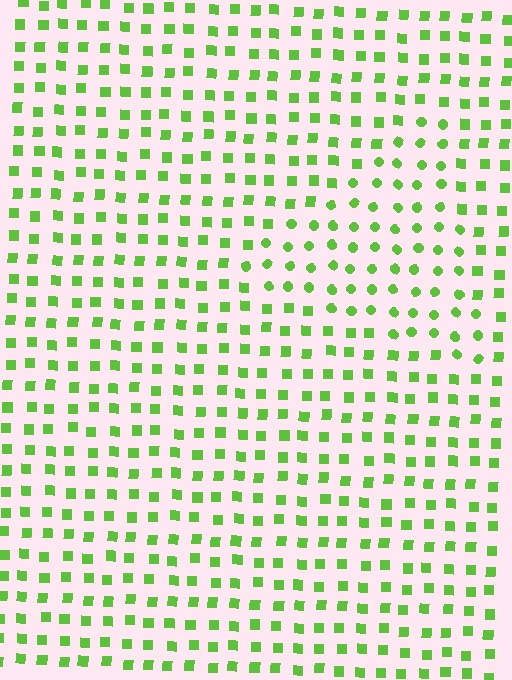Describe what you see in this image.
The image is filled with small lime elements arranged in a uniform grid. A triangle-shaped region contains circles, while the surrounding area contains squares. The boundary is defined purely by the change in element shape.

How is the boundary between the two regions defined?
The boundary is defined by a change in element shape: circles inside vs. squares outside. All elements share the same color and spacing.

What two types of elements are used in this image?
The image uses circles inside the triangle region and squares outside it.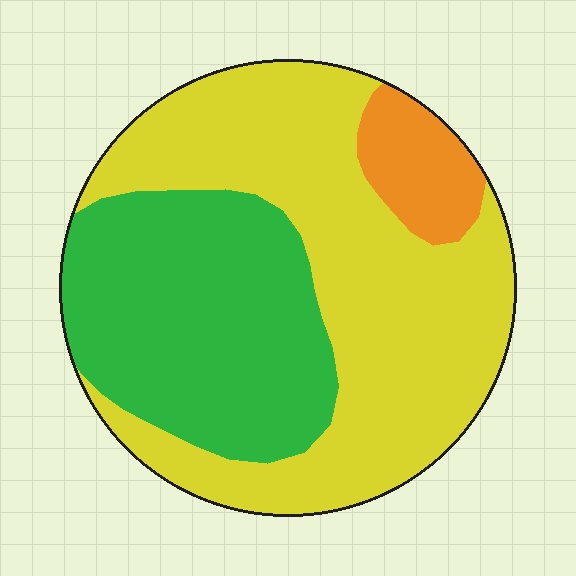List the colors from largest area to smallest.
From largest to smallest: yellow, green, orange.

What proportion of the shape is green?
Green covers about 35% of the shape.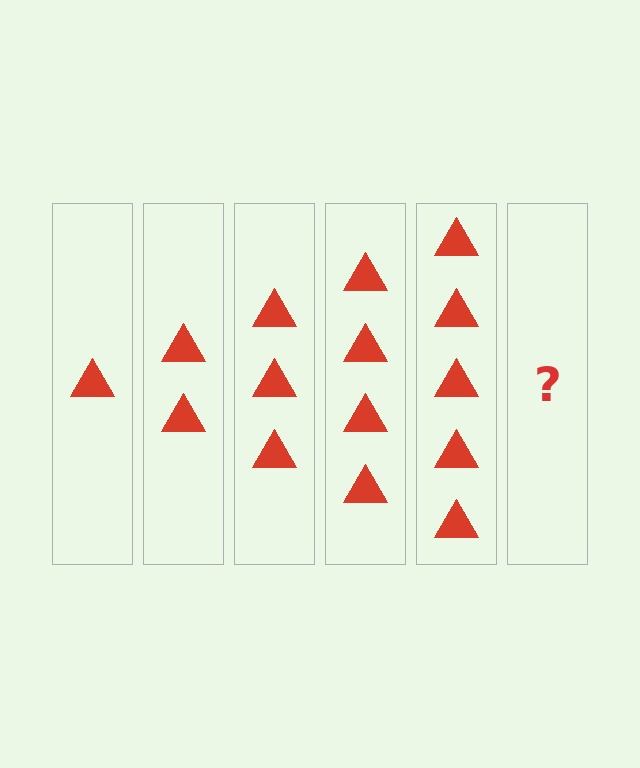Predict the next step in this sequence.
The next step is 6 triangles.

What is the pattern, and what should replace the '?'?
The pattern is that each step adds one more triangle. The '?' should be 6 triangles.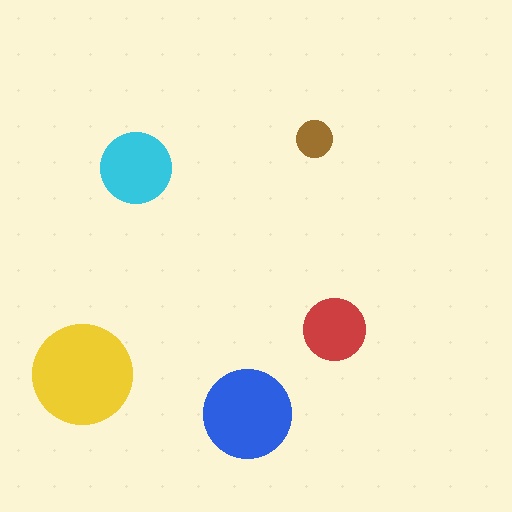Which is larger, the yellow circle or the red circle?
The yellow one.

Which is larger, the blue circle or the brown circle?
The blue one.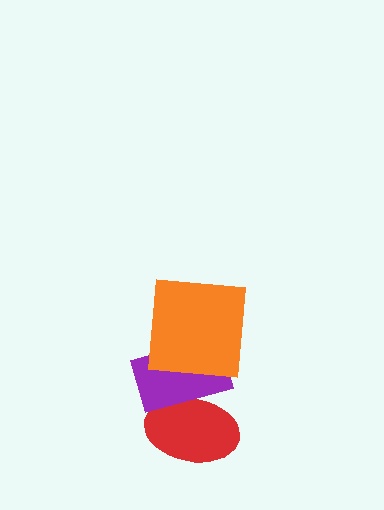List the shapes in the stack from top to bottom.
From top to bottom: the orange square, the purple rectangle, the red ellipse.